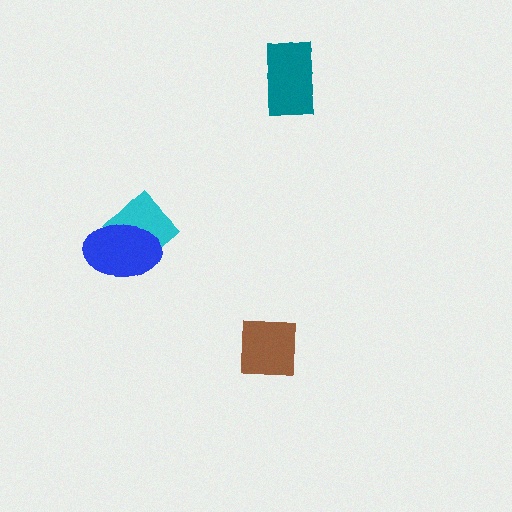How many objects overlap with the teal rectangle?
0 objects overlap with the teal rectangle.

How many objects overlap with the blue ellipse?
1 object overlaps with the blue ellipse.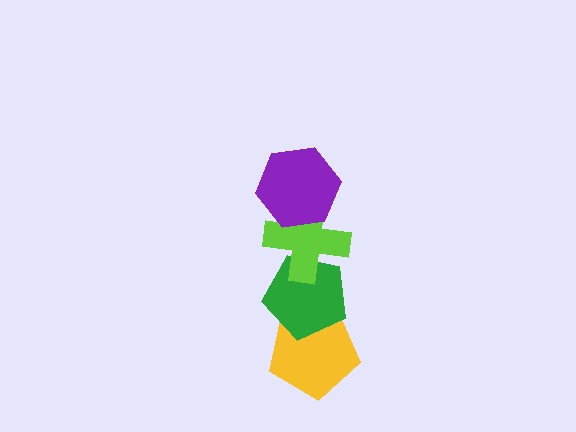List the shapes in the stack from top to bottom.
From top to bottom: the purple hexagon, the lime cross, the green pentagon, the yellow pentagon.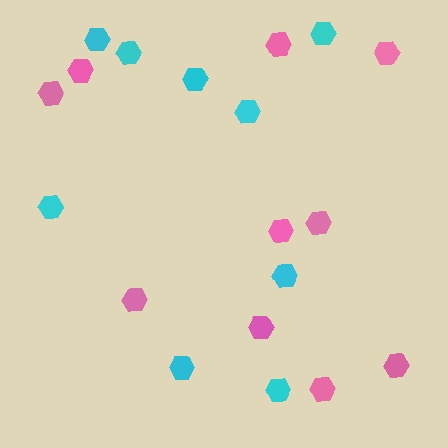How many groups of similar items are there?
There are 2 groups: one group of cyan hexagons (9) and one group of pink hexagons (10).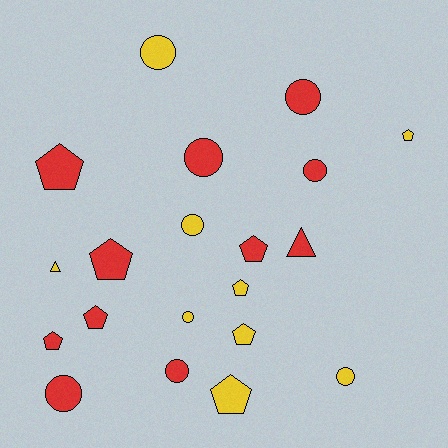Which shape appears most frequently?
Pentagon, with 9 objects.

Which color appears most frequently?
Red, with 11 objects.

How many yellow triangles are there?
There is 1 yellow triangle.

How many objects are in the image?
There are 20 objects.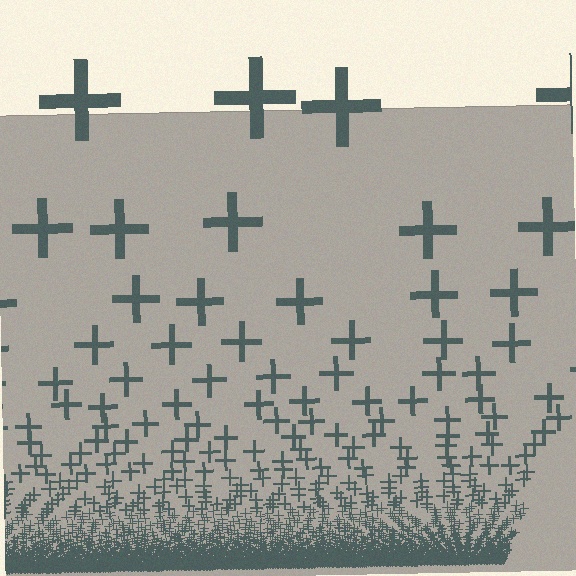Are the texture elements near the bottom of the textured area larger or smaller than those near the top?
Smaller. The gradient is inverted — elements near the bottom are smaller and denser.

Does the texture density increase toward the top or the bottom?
Density increases toward the bottom.